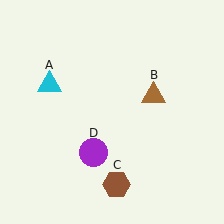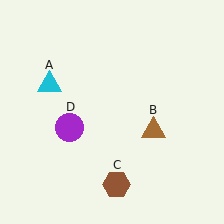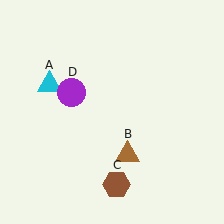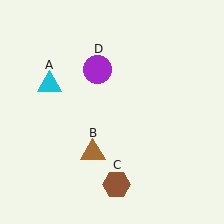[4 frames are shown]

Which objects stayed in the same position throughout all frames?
Cyan triangle (object A) and brown hexagon (object C) remained stationary.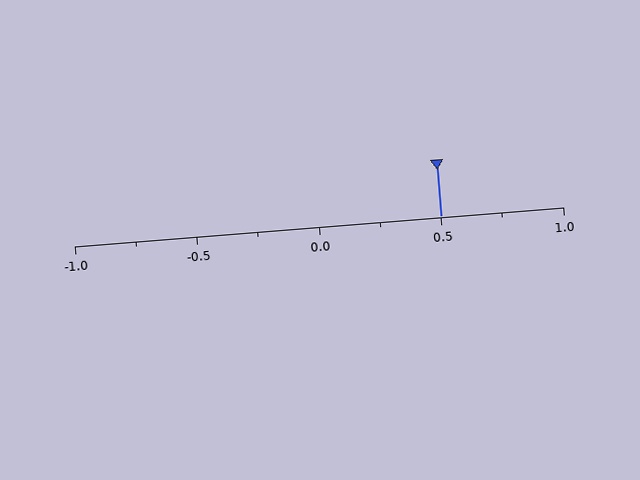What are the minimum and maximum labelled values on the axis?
The axis runs from -1.0 to 1.0.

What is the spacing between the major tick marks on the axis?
The major ticks are spaced 0.5 apart.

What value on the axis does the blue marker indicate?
The marker indicates approximately 0.5.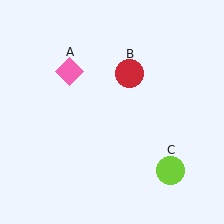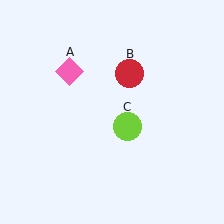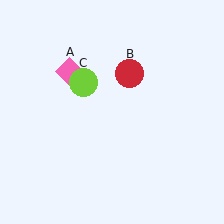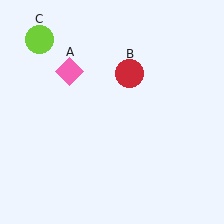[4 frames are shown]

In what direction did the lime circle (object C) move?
The lime circle (object C) moved up and to the left.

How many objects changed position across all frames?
1 object changed position: lime circle (object C).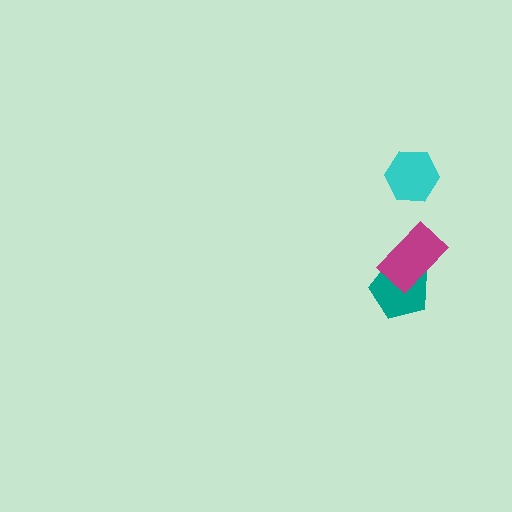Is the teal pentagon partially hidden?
Yes, it is partially covered by another shape.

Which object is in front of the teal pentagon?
The magenta rectangle is in front of the teal pentagon.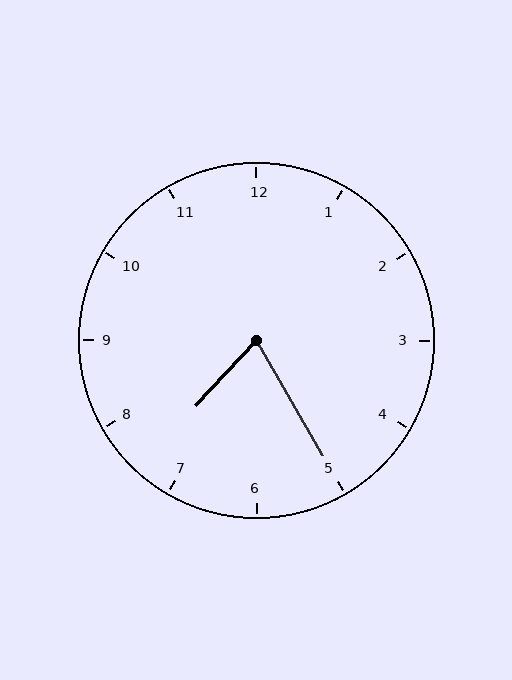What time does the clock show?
7:25.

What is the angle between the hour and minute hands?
Approximately 72 degrees.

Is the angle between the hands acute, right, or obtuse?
It is acute.